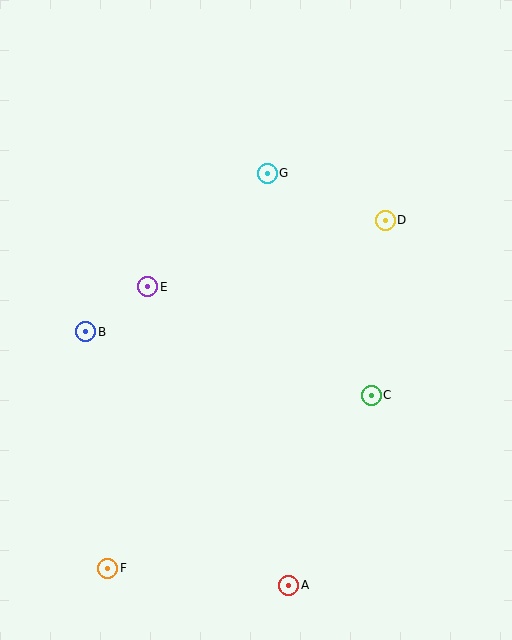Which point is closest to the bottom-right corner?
Point A is closest to the bottom-right corner.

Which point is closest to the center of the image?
Point E at (148, 287) is closest to the center.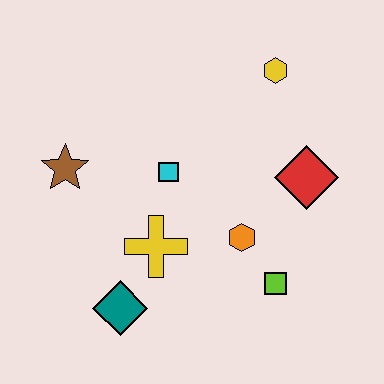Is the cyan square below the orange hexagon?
No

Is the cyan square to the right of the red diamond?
No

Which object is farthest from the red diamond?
The brown star is farthest from the red diamond.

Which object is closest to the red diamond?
The orange hexagon is closest to the red diamond.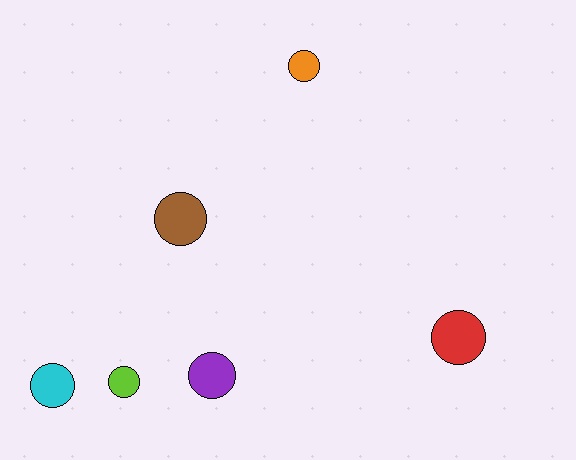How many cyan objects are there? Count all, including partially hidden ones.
There is 1 cyan object.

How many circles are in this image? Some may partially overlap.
There are 6 circles.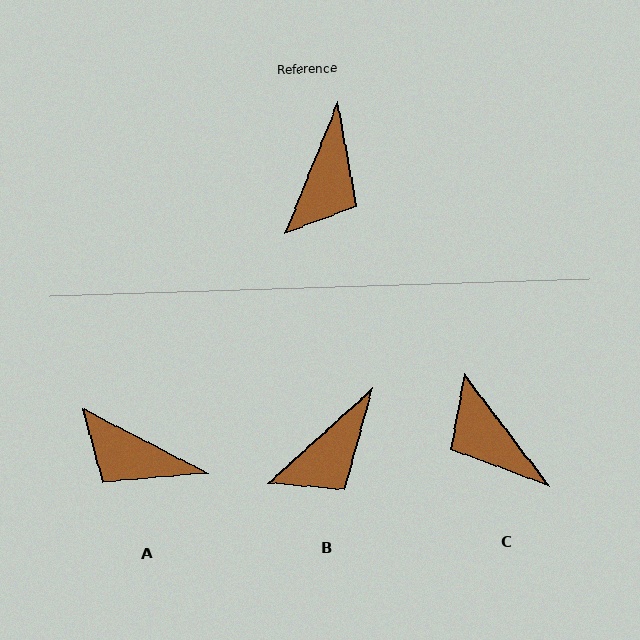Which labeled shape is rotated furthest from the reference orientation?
C, about 121 degrees away.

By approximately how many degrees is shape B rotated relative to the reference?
Approximately 26 degrees clockwise.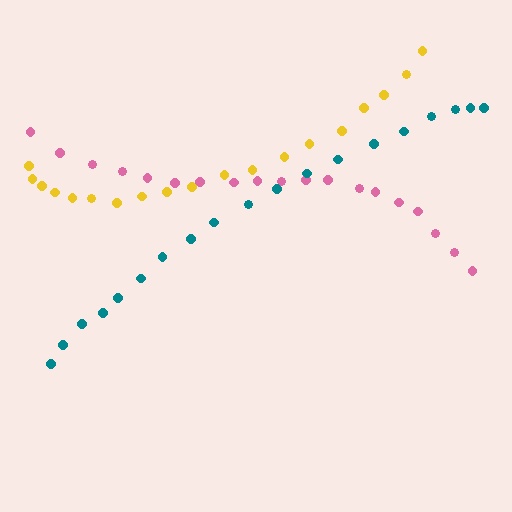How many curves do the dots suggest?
There are 3 distinct paths.